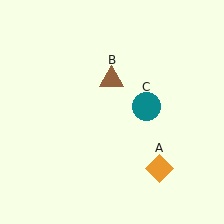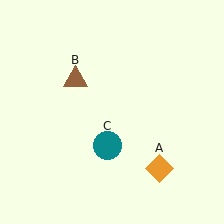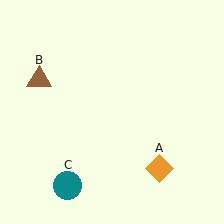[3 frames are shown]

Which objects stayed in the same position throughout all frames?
Orange diamond (object A) remained stationary.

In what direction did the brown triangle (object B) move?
The brown triangle (object B) moved left.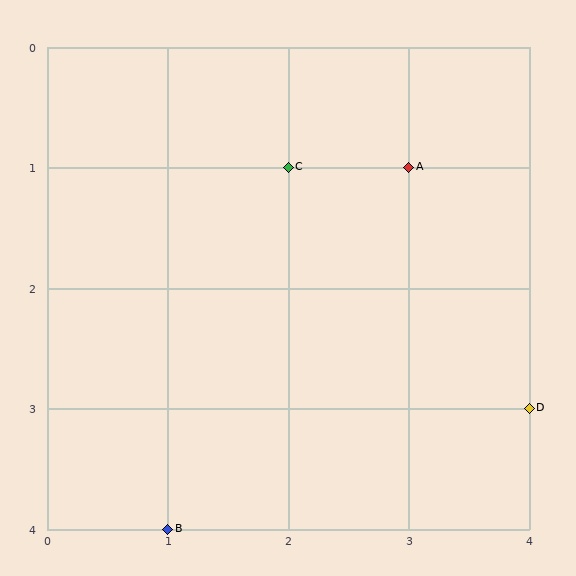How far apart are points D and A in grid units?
Points D and A are 1 column and 2 rows apart (about 2.2 grid units diagonally).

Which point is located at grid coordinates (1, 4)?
Point B is at (1, 4).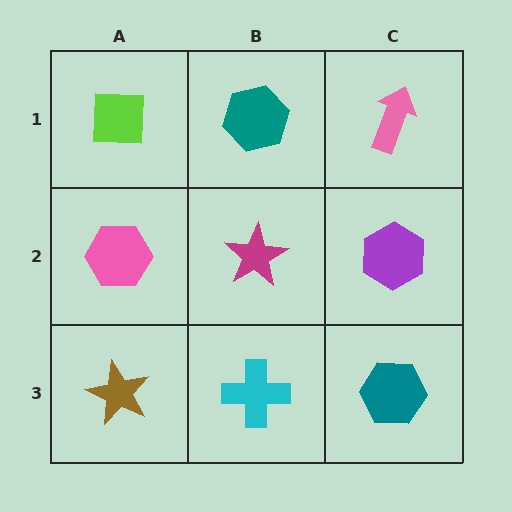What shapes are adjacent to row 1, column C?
A purple hexagon (row 2, column C), a teal hexagon (row 1, column B).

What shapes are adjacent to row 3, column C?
A purple hexagon (row 2, column C), a cyan cross (row 3, column B).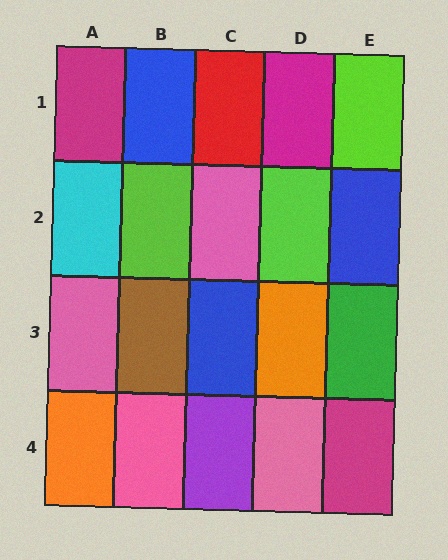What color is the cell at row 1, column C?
Red.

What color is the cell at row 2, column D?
Lime.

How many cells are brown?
1 cell is brown.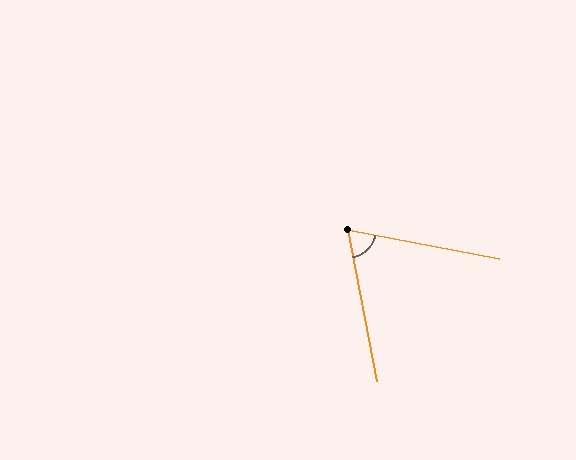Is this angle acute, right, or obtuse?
It is acute.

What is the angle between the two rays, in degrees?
Approximately 68 degrees.